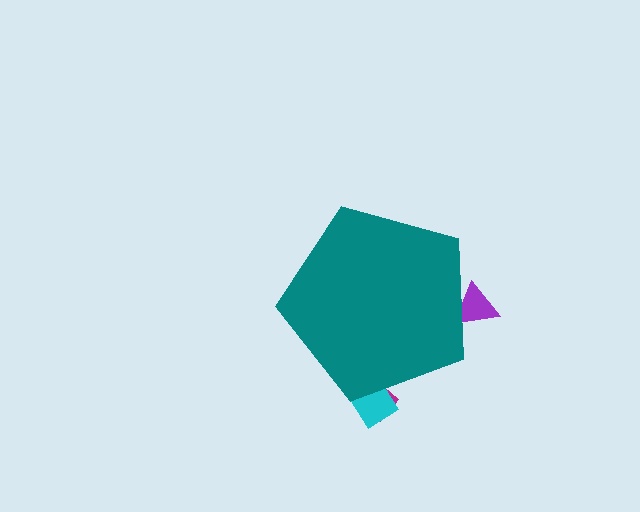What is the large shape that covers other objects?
A teal pentagon.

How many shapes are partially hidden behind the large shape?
3 shapes are partially hidden.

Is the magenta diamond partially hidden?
Yes, the magenta diamond is partially hidden behind the teal pentagon.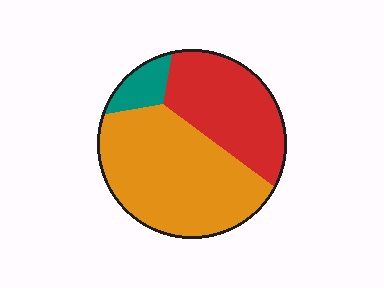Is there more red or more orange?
Orange.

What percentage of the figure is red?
Red takes up about three eighths (3/8) of the figure.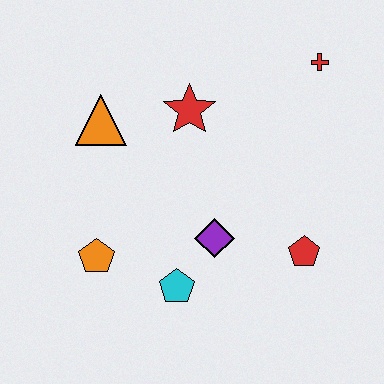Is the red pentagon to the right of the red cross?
No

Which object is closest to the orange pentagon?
The cyan pentagon is closest to the orange pentagon.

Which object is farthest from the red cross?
The orange pentagon is farthest from the red cross.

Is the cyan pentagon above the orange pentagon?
No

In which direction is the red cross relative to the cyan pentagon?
The red cross is above the cyan pentagon.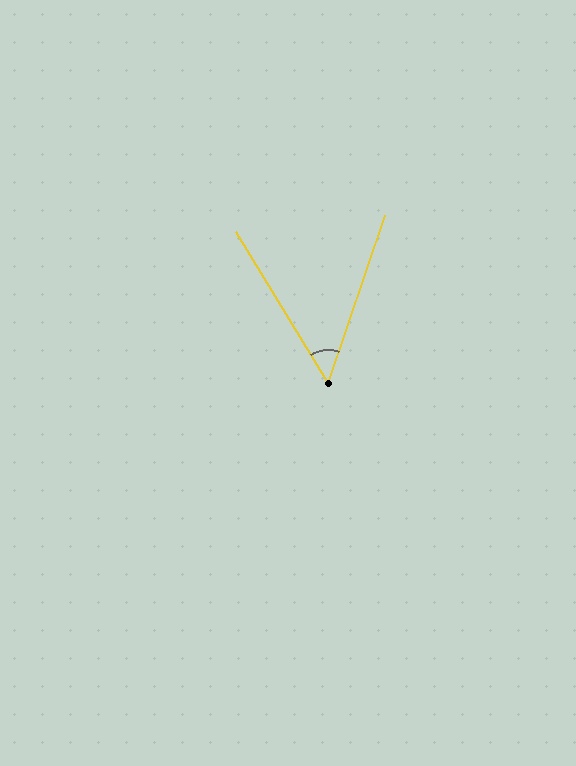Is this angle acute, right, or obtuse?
It is acute.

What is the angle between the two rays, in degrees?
Approximately 50 degrees.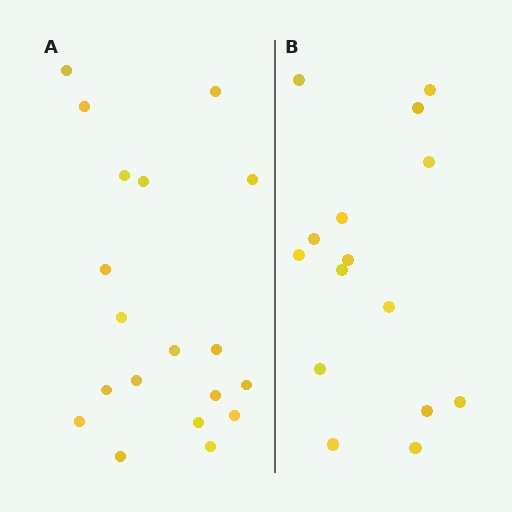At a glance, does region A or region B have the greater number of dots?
Region A (the left region) has more dots.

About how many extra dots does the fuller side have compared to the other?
Region A has about 4 more dots than region B.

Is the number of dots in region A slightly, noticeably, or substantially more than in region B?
Region A has noticeably more, but not dramatically so. The ratio is roughly 1.3 to 1.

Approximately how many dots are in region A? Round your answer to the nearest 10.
About 20 dots. (The exact count is 19, which rounds to 20.)